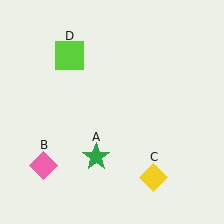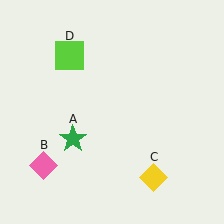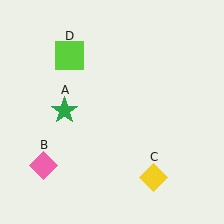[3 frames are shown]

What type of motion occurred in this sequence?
The green star (object A) rotated clockwise around the center of the scene.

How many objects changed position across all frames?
1 object changed position: green star (object A).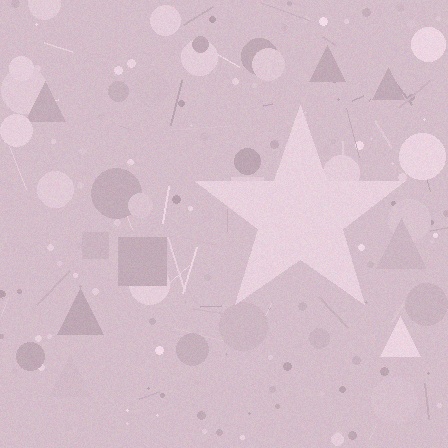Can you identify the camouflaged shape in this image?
The camouflaged shape is a star.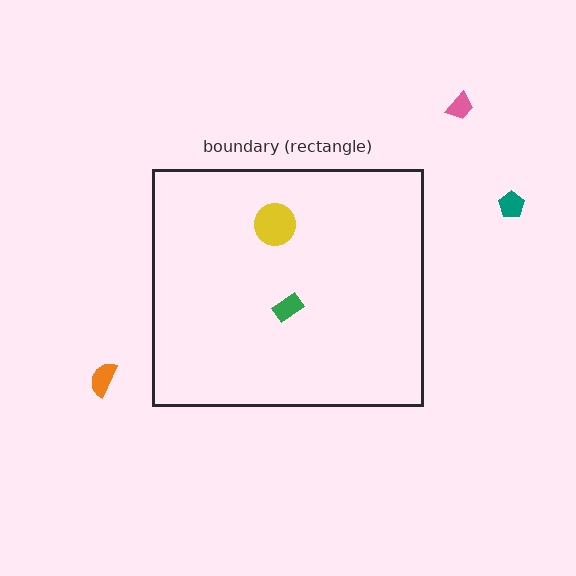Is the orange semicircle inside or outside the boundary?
Outside.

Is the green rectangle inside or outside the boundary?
Inside.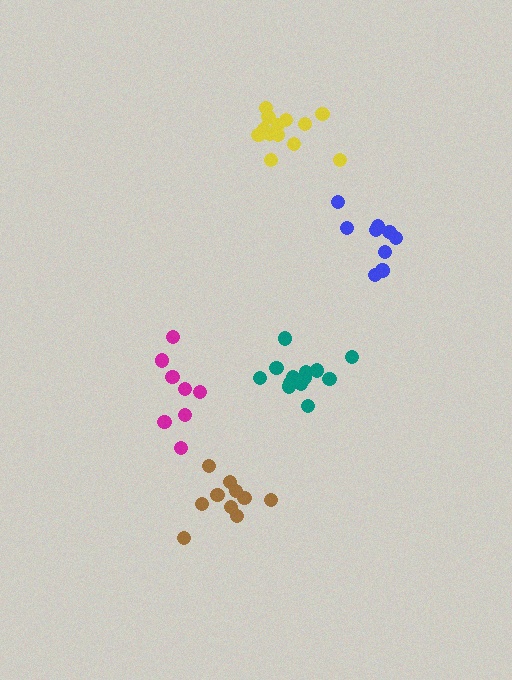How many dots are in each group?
Group 1: 13 dots, Group 2: 13 dots, Group 3: 9 dots, Group 4: 9 dots, Group 5: 10 dots (54 total).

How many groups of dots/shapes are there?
There are 5 groups.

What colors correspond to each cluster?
The clusters are colored: yellow, teal, blue, magenta, brown.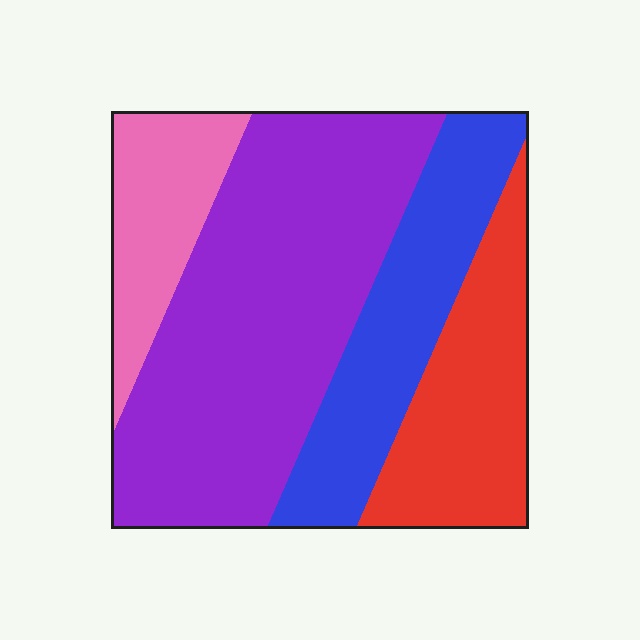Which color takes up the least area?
Pink, at roughly 15%.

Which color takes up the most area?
Purple, at roughly 45%.